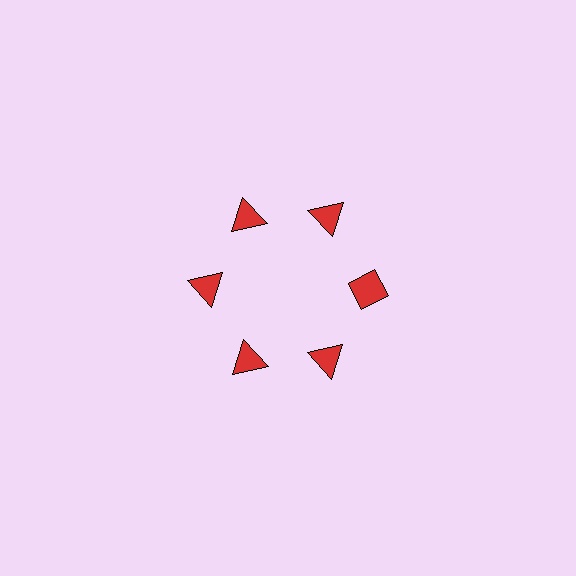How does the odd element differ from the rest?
It has a different shape: diamond instead of triangle.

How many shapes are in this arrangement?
There are 6 shapes arranged in a ring pattern.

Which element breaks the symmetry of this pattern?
The red diamond at roughly the 3 o'clock position breaks the symmetry. All other shapes are red triangles.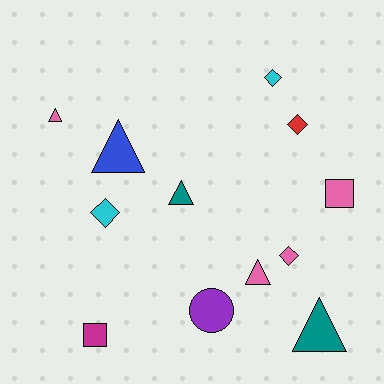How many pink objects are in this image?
There are 4 pink objects.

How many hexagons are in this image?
There are no hexagons.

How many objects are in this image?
There are 12 objects.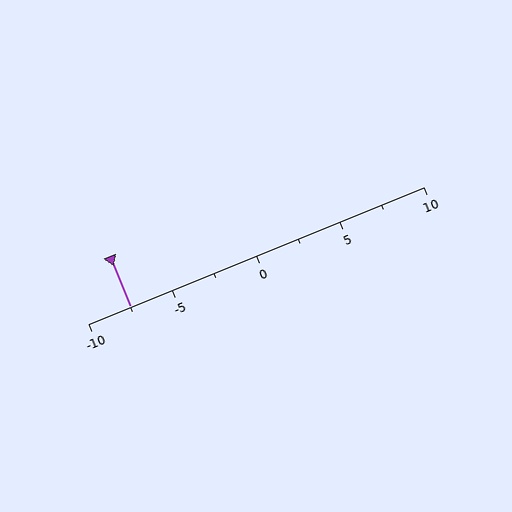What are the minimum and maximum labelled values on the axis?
The axis runs from -10 to 10.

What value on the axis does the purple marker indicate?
The marker indicates approximately -7.5.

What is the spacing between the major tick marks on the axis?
The major ticks are spaced 5 apart.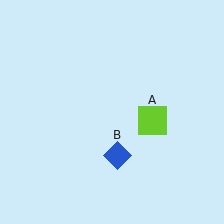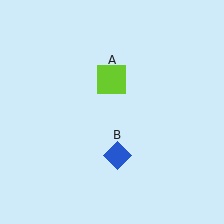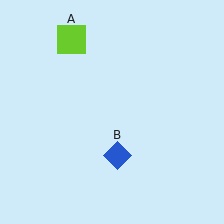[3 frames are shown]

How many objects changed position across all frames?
1 object changed position: lime square (object A).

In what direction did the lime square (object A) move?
The lime square (object A) moved up and to the left.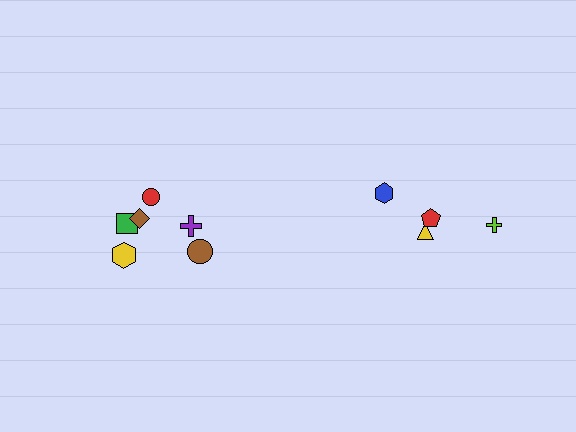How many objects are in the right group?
There are 4 objects.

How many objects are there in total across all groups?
There are 10 objects.